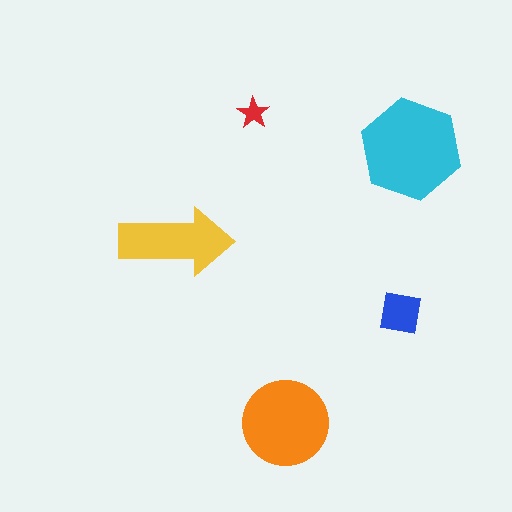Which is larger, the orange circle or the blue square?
The orange circle.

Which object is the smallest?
The red star.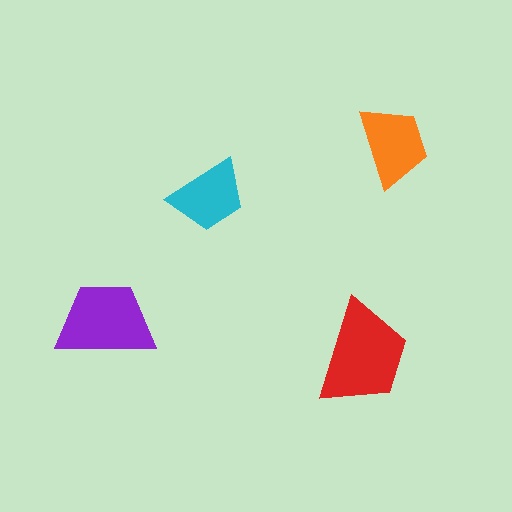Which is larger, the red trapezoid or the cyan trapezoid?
The red one.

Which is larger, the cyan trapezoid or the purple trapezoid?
The purple one.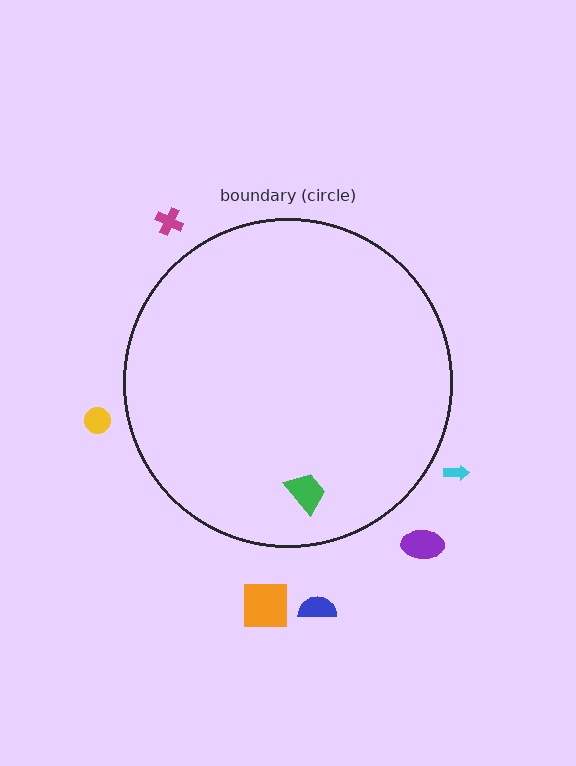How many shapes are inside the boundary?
1 inside, 6 outside.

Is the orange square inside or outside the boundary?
Outside.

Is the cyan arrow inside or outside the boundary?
Outside.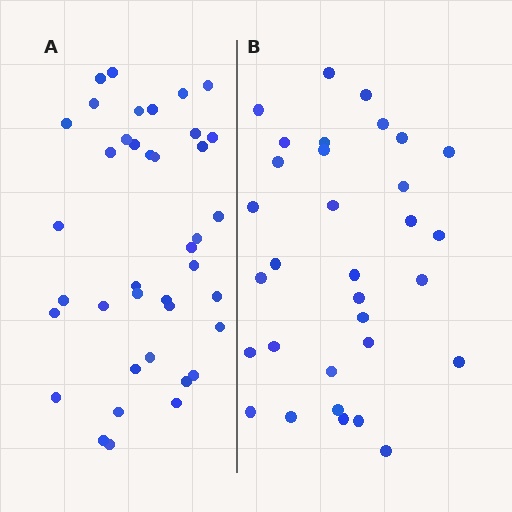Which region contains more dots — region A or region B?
Region A (the left region) has more dots.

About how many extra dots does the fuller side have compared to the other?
Region A has roughly 8 or so more dots than region B.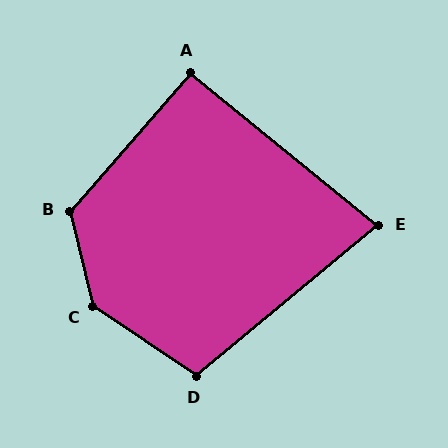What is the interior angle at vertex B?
Approximately 125 degrees (obtuse).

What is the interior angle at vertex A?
Approximately 92 degrees (approximately right).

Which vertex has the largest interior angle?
C, at approximately 138 degrees.